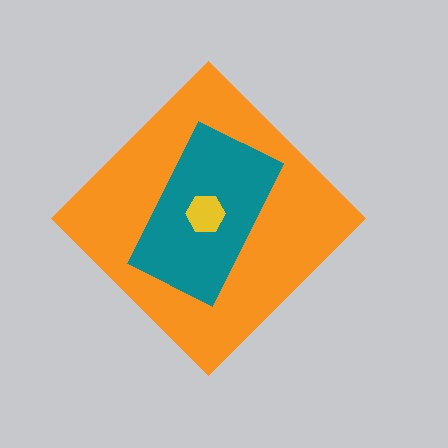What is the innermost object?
The yellow hexagon.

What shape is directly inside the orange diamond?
The teal rectangle.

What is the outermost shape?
The orange diamond.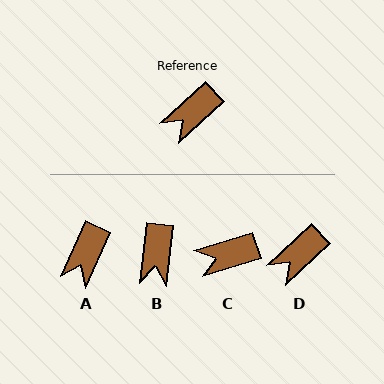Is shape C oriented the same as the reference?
No, it is off by about 26 degrees.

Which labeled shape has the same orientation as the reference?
D.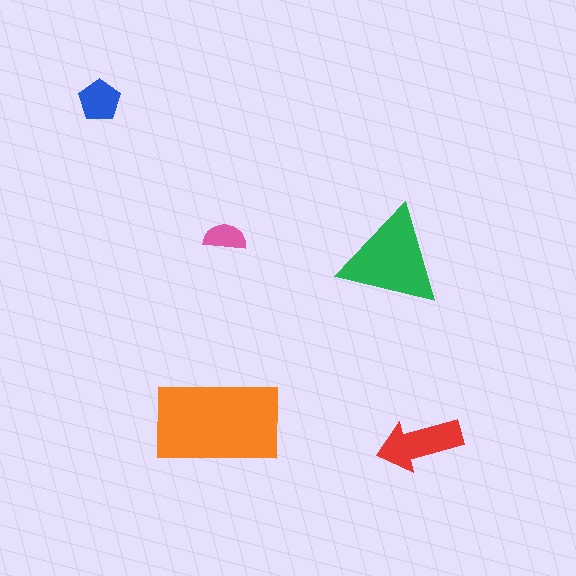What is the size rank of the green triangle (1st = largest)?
2nd.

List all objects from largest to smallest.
The orange rectangle, the green triangle, the red arrow, the blue pentagon, the pink semicircle.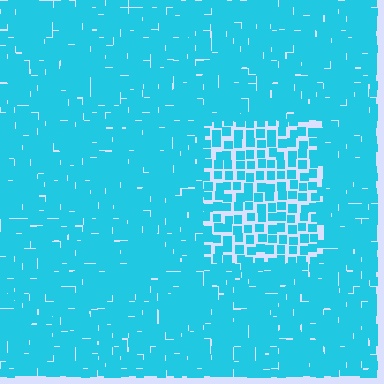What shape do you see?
I see a rectangle.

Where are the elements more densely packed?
The elements are more densely packed outside the rectangle boundary.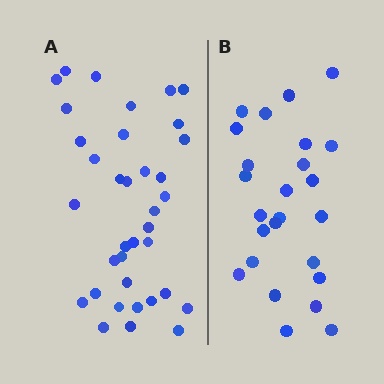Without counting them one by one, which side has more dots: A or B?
Region A (the left region) has more dots.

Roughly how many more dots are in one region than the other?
Region A has roughly 12 or so more dots than region B.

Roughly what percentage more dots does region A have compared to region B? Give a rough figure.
About 45% more.